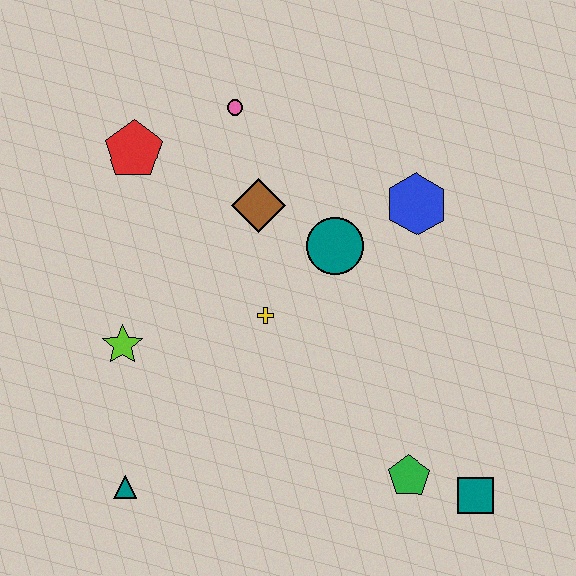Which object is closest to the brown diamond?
The teal circle is closest to the brown diamond.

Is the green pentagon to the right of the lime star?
Yes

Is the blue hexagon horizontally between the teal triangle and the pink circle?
No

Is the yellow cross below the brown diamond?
Yes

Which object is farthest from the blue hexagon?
The teal triangle is farthest from the blue hexagon.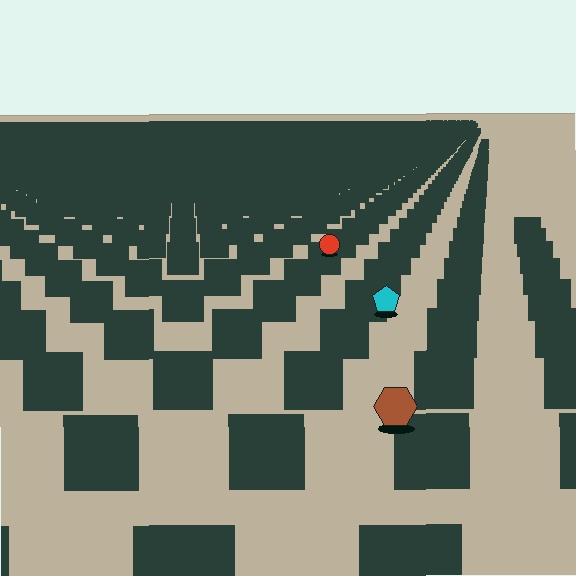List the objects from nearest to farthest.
From nearest to farthest: the brown hexagon, the cyan pentagon, the red circle.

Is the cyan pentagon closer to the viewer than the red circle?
Yes. The cyan pentagon is closer — you can tell from the texture gradient: the ground texture is coarser near it.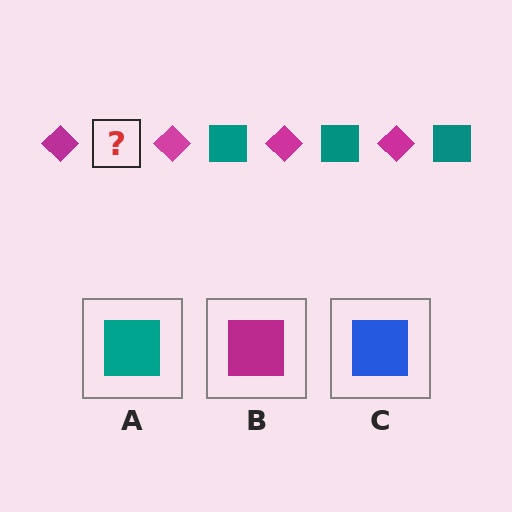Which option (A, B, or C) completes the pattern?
A.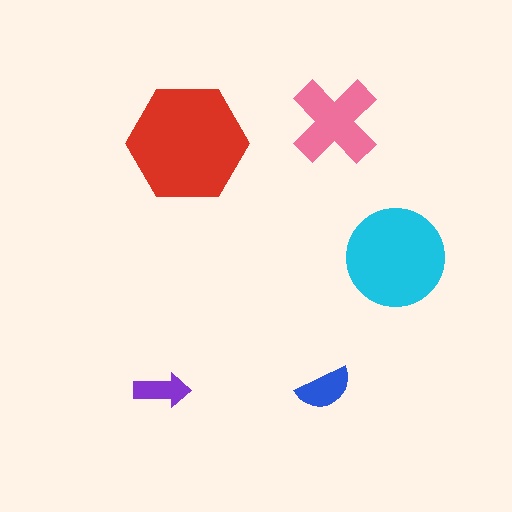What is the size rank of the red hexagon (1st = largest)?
1st.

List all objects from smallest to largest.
The purple arrow, the blue semicircle, the pink cross, the cyan circle, the red hexagon.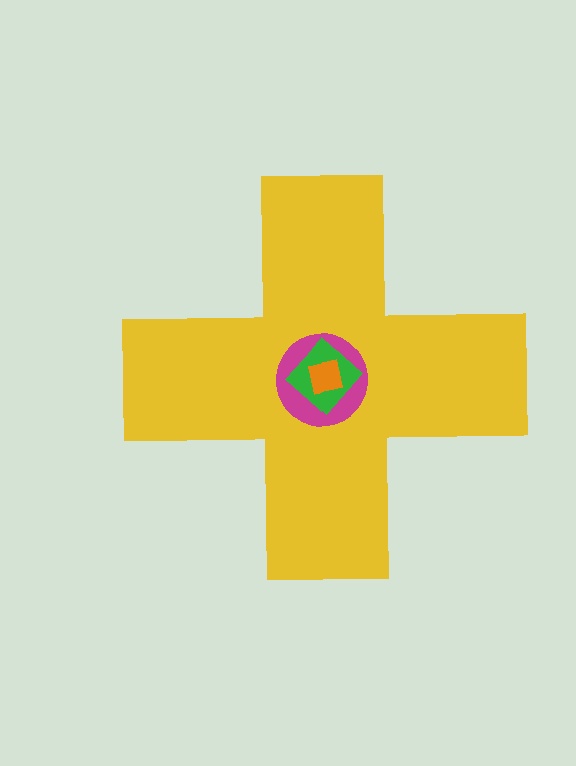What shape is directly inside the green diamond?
The orange square.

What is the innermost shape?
The orange square.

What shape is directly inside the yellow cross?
The magenta circle.